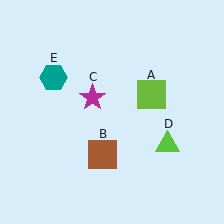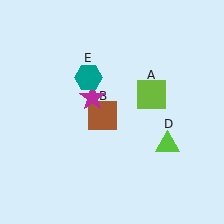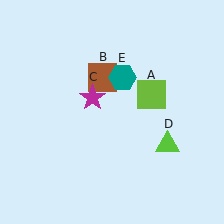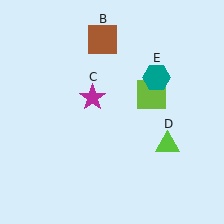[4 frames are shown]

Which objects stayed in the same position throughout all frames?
Lime square (object A) and magenta star (object C) and lime triangle (object D) remained stationary.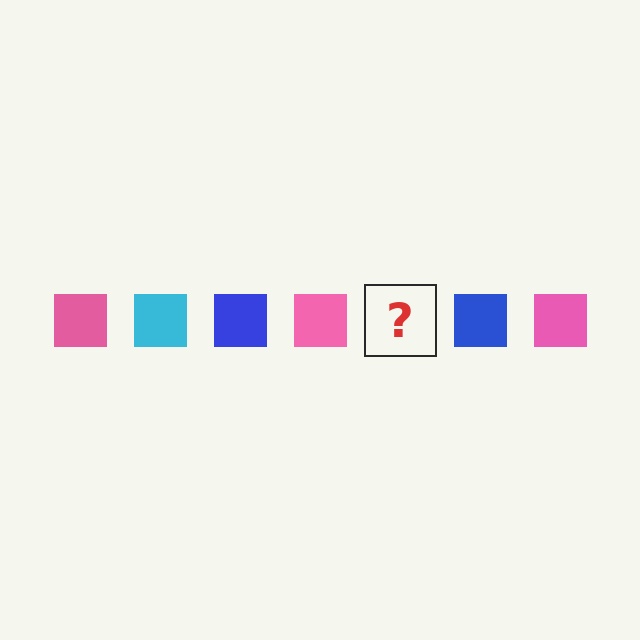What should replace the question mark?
The question mark should be replaced with a cyan square.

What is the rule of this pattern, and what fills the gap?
The rule is that the pattern cycles through pink, cyan, blue squares. The gap should be filled with a cyan square.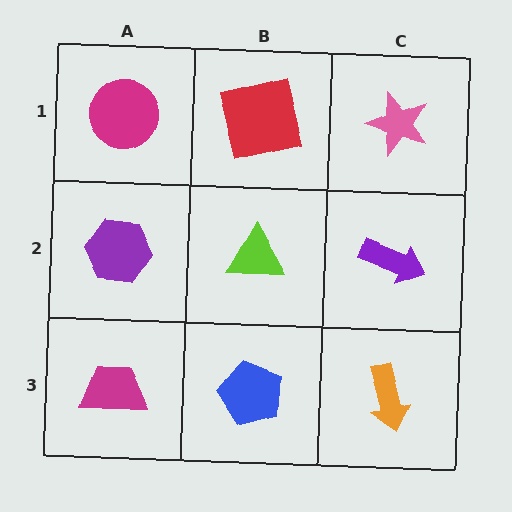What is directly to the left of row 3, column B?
A magenta trapezoid.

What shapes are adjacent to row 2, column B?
A red square (row 1, column B), a blue pentagon (row 3, column B), a purple hexagon (row 2, column A), a purple arrow (row 2, column C).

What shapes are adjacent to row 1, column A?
A purple hexagon (row 2, column A), a red square (row 1, column B).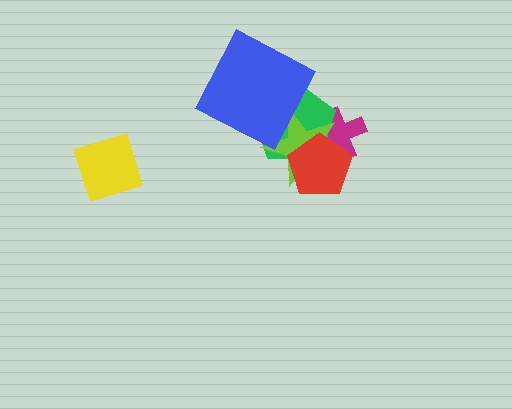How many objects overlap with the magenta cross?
3 objects overlap with the magenta cross.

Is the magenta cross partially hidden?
Yes, it is partially covered by another shape.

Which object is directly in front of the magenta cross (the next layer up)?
The green pentagon is directly in front of the magenta cross.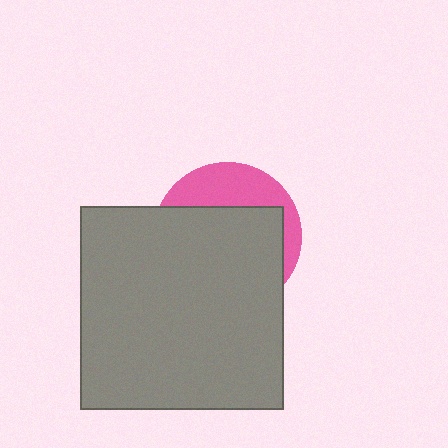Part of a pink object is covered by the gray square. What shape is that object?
It is a circle.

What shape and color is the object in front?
The object in front is a gray square.